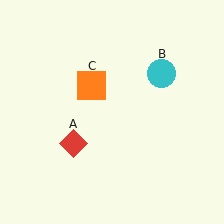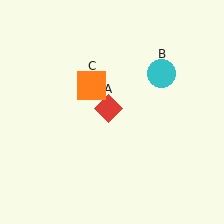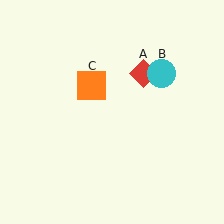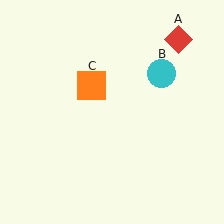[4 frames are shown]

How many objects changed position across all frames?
1 object changed position: red diamond (object A).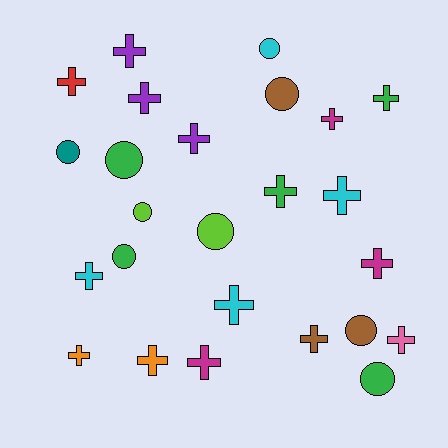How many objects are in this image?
There are 25 objects.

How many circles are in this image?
There are 9 circles.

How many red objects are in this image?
There is 1 red object.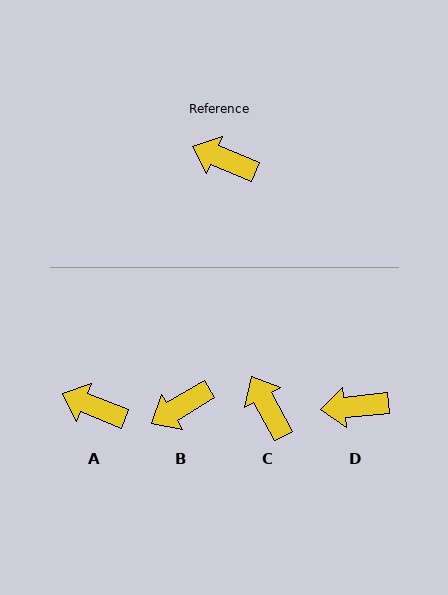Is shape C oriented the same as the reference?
No, it is off by about 39 degrees.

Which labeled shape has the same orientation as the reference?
A.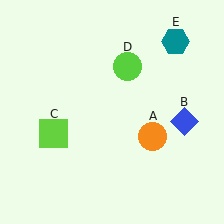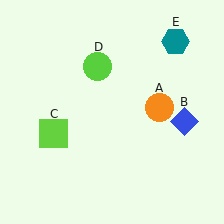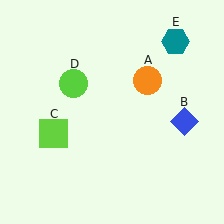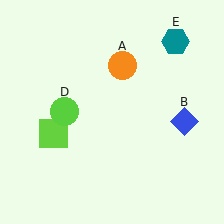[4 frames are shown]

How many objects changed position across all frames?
2 objects changed position: orange circle (object A), lime circle (object D).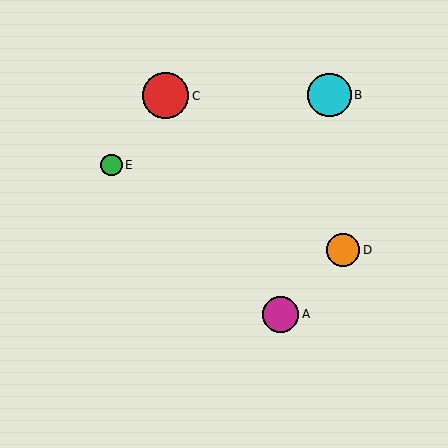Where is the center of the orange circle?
The center of the orange circle is at (343, 250).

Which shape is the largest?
The red circle (labeled C) is the largest.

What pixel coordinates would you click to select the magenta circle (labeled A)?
Click at (281, 314) to select the magenta circle A.